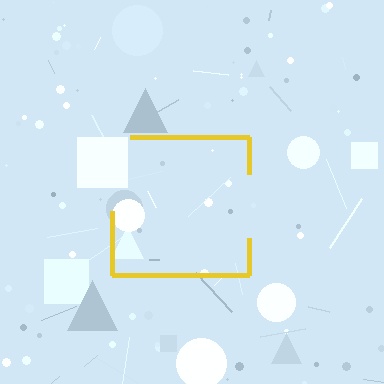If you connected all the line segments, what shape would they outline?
They would outline a square.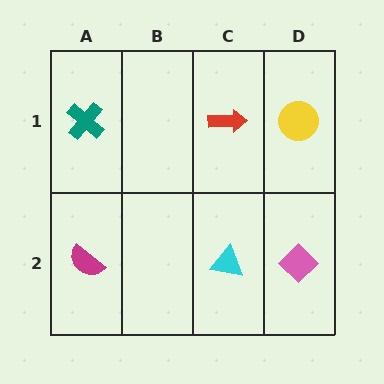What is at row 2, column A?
A magenta semicircle.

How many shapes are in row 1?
3 shapes.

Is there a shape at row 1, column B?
No, that cell is empty.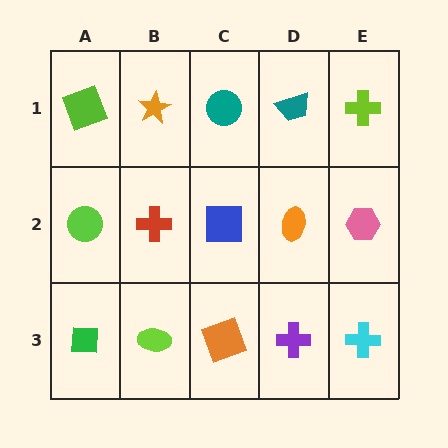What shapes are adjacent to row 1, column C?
A blue square (row 2, column C), an orange star (row 1, column B), a teal trapezoid (row 1, column D).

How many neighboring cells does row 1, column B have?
3.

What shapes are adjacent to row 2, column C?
A teal circle (row 1, column C), an orange square (row 3, column C), a red cross (row 2, column B), an orange ellipse (row 2, column D).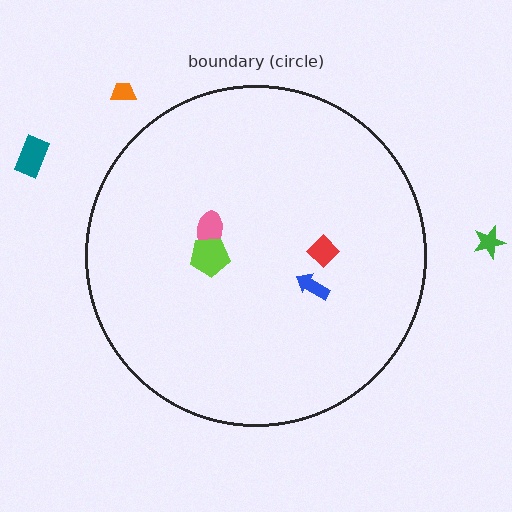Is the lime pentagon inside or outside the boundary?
Inside.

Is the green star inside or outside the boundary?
Outside.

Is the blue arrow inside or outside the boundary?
Inside.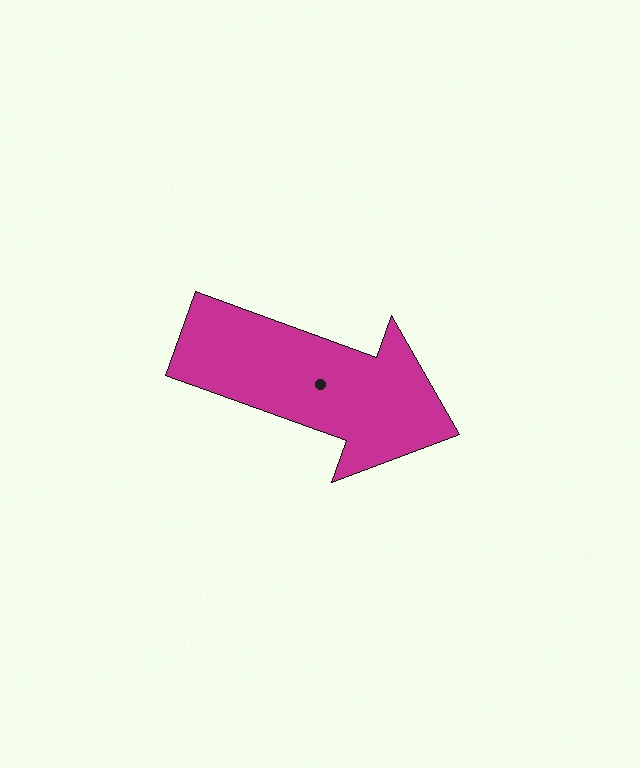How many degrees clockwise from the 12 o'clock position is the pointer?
Approximately 110 degrees.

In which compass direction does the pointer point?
East.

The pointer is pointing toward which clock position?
Roughly 4 o'clock.